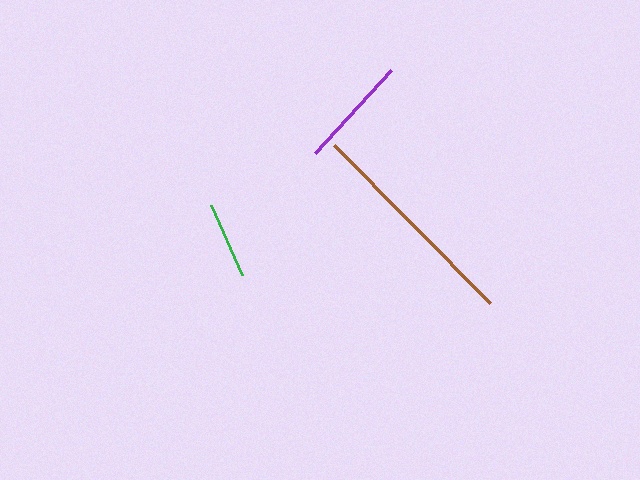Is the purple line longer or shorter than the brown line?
The brown line is longer than the purple line.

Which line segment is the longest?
The brown line is the longest at approximately 222 pixels.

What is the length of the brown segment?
The brown segment is approximately 222 pixels long.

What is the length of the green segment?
The green segment is approximately 76 pixels long.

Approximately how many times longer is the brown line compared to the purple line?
The brown line is approximately 2.0 times the length of the purple line.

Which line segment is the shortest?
The green line is the shortest at approximately 76 pixels.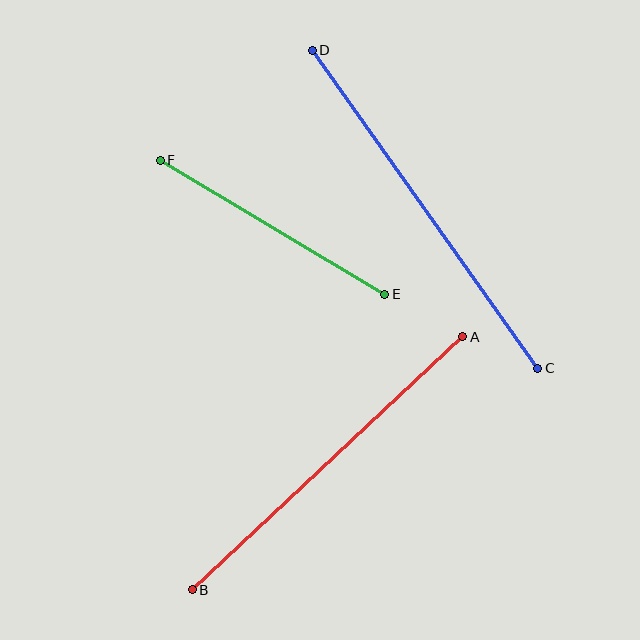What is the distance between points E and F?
The distance is approximately 261 pixels.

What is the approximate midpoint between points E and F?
The midpoint is at approximately (272, 227) pixels.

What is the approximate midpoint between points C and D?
The midpoint is at approximately (425, 209) pixels.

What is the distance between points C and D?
The distance is approximately 390 pixels.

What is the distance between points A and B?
The distance is approximately 370 pixels.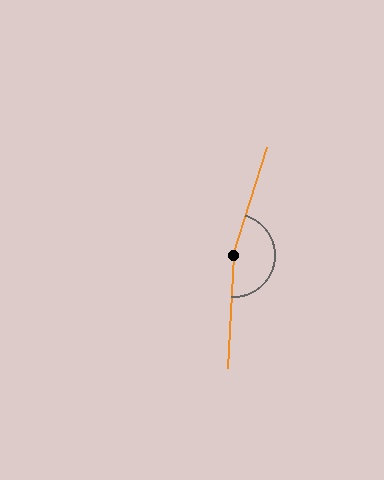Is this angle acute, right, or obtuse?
It is obtuse.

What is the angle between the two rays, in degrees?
Approximately 166 degrees.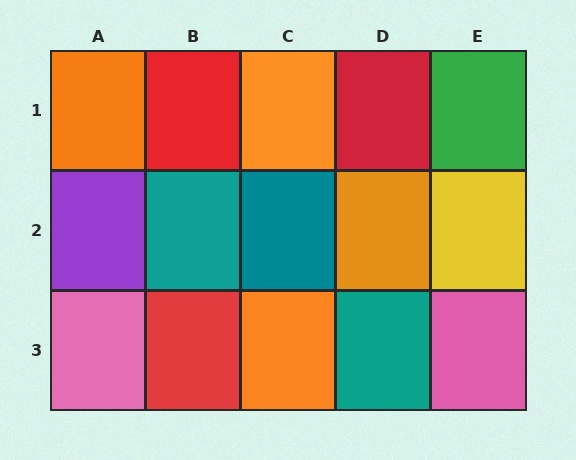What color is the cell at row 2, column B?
Teal.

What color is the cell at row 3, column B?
Red.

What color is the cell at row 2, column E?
Yellow.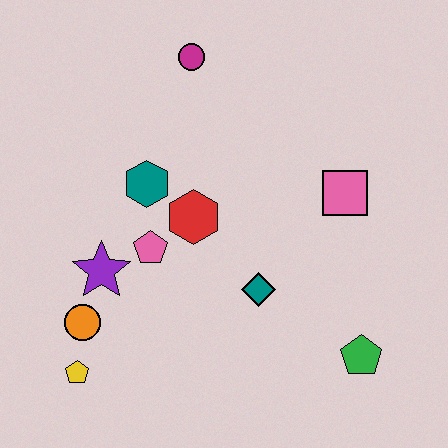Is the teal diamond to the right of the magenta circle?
Yes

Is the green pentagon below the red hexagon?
Yes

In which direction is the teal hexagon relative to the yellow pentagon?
The teal hexagon is above the yellow pentagon.